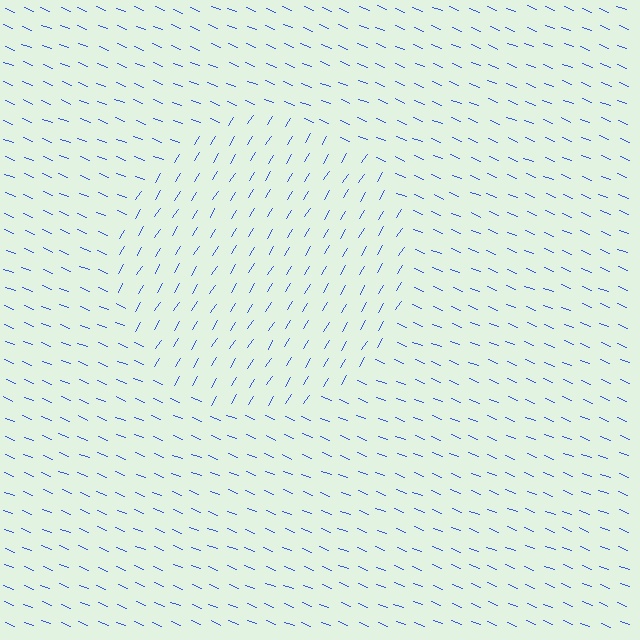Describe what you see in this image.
The image is filled with small blue line segments. A circle region in the image has lines oriented differently from the surrounding lines, creating a visible texture boundary.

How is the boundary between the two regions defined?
The boundary is defined purely by a change in line orientation (approximately 80 degrees difference). All lines are the same color and thickness.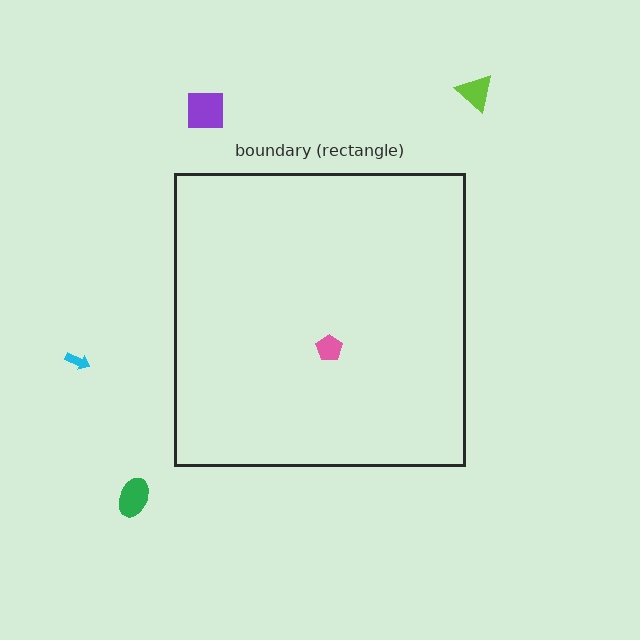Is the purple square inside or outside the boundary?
Outside.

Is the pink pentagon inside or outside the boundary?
Inside.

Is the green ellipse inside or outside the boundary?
Outside.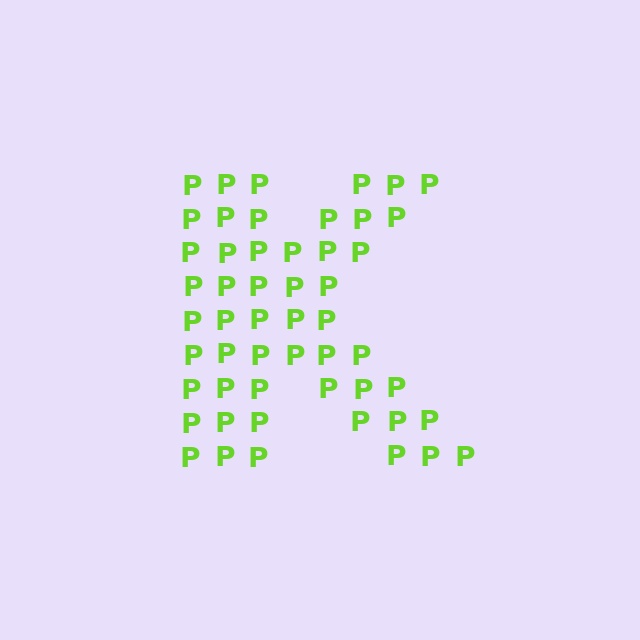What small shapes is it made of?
It is made of small letter P's.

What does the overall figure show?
The overall figure shows the letter K.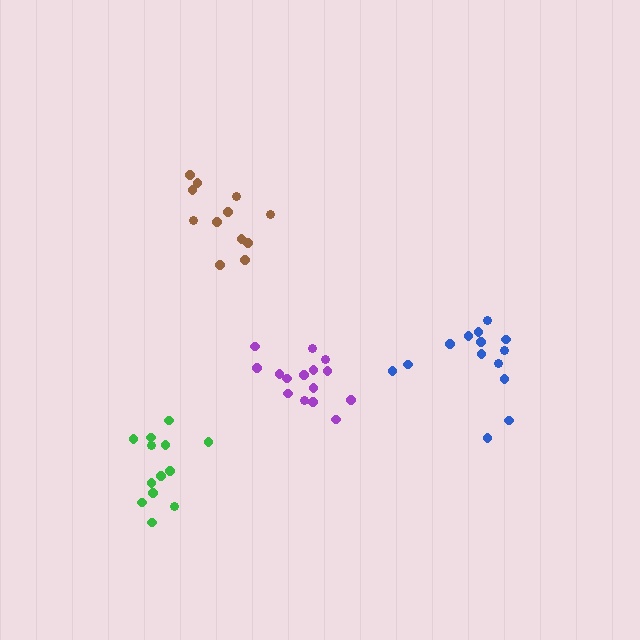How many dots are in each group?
Group 1: 12 dots, Group 2: 14 dots, Group 3: 15 dots, Group 4: 13 dots (54 total).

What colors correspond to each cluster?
The clusters are colored: brown, blue, purple, green.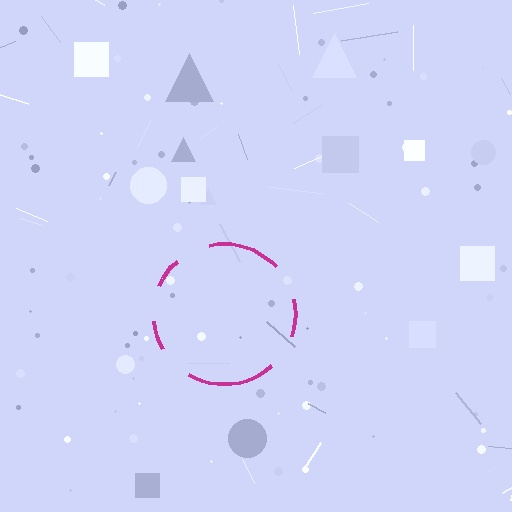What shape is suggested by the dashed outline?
The dashed outline suggests a circle.